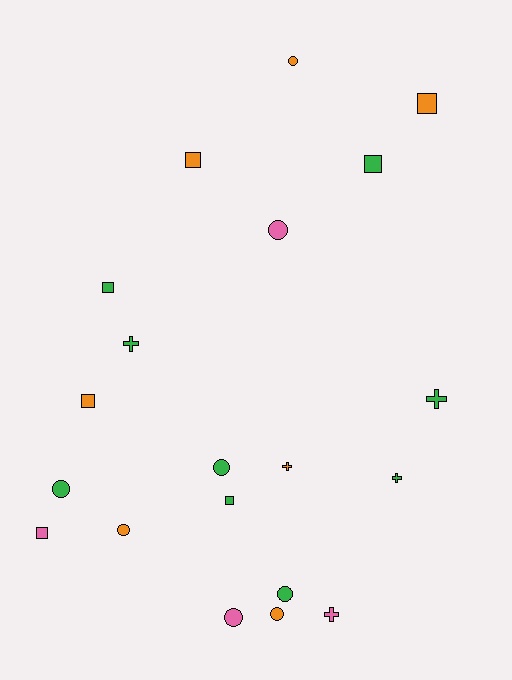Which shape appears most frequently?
Circle, with 8 objects.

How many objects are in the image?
There are 20 objects.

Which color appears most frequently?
Green, with 9 objects.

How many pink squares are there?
There is 1 pink square.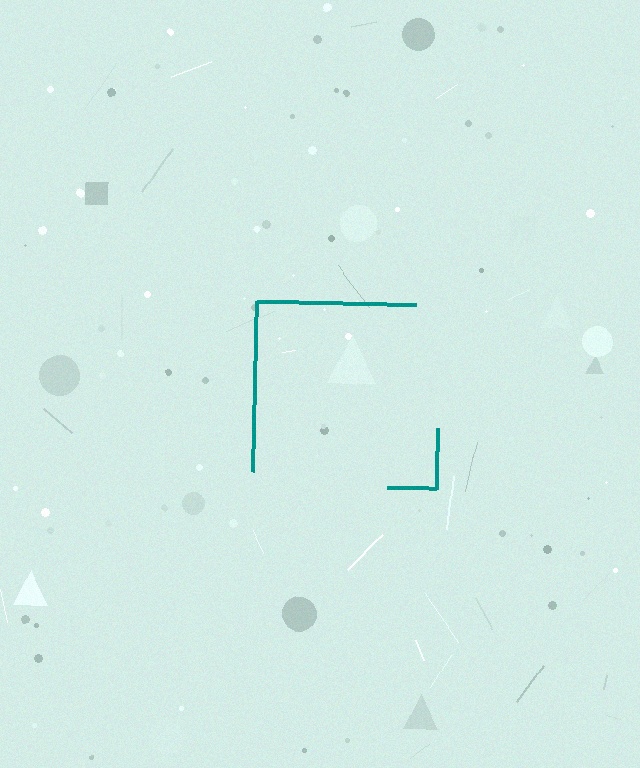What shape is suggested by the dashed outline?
The dashed outline suggests a square.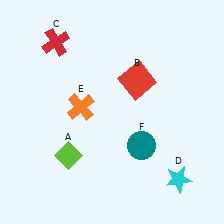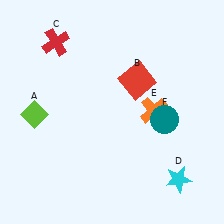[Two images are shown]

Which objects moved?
The objects that moved are: the lime diamond (A), the orange cross (E), the teal circle (F).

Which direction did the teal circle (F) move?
The teal circle (F) moved up.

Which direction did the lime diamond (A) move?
The lime diamond (A) moved up.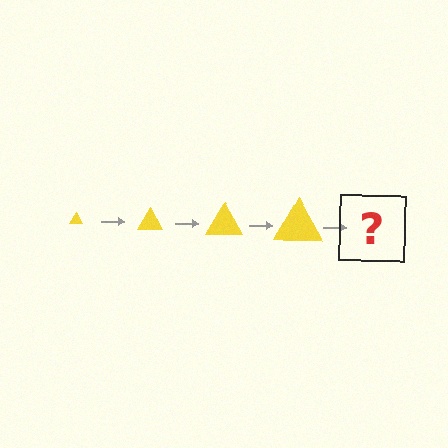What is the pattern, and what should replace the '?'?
The pattern is that the triangle gets progressively larger each step. The '?' should be a yellow triangle, larger than the previous one.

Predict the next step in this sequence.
The next step is a yellow triangle, larger than the previous one.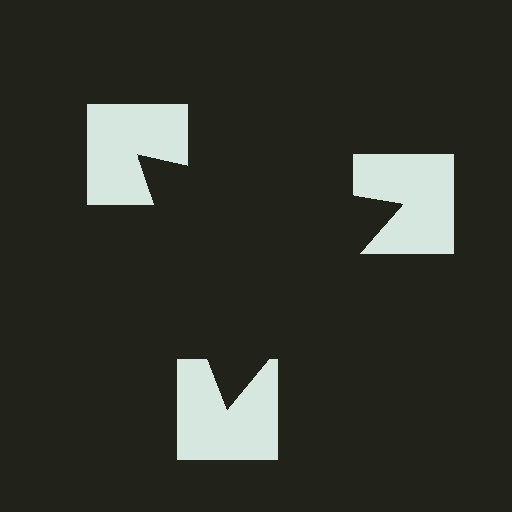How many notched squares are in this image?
There are 3 — one at each vertex of the illusory triangle.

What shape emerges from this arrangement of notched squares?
An illusory triangle — its edges are inferred from the aligned wedge cuts in the notched squares, not physically drawn.